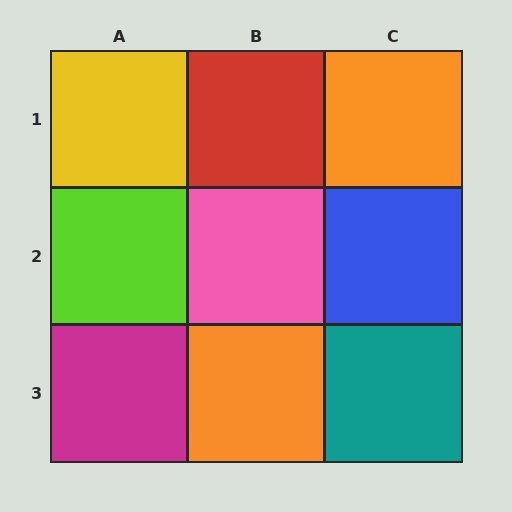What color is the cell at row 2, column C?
Blue.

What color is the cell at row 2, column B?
Pink.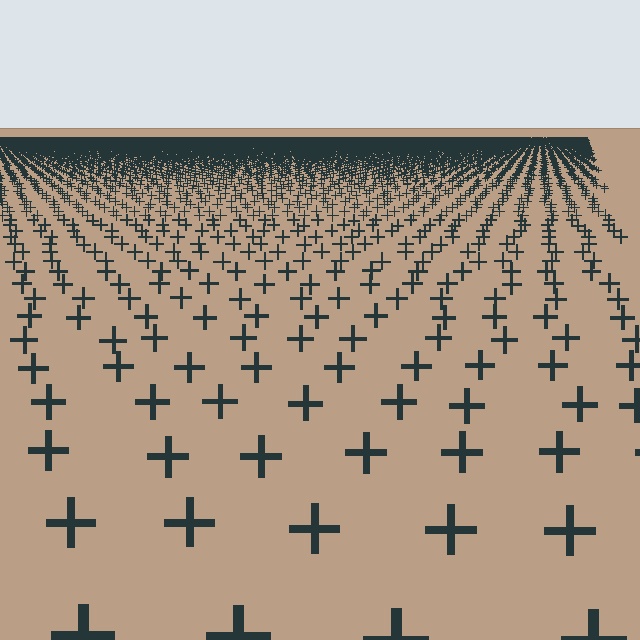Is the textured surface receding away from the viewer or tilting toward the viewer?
The surface is receding away from the viewer. Texture elements get smaller and denser toward the top.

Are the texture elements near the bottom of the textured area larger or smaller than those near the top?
Larger. Near the bottom, elements are closer to the viewer and appear at a bigger on-screen size.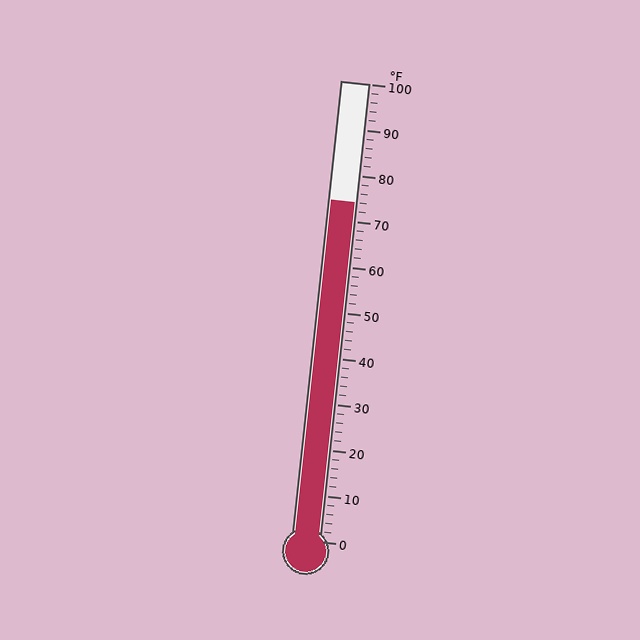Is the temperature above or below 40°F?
The temperature is above 40°F.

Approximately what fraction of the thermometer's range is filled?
The thermometer is filled to approximately 75% of its range.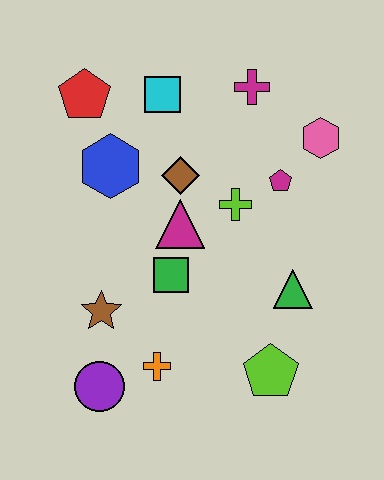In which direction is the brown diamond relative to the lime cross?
The brown diamond is to the left of the lime cross.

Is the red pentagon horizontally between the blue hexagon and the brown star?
No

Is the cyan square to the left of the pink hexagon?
Yes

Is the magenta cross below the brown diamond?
No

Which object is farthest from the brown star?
The pink hexagon is farthest from the brown star.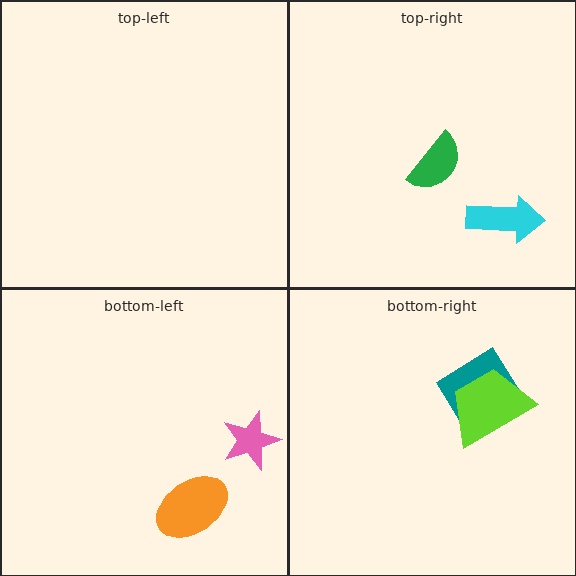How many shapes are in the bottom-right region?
2.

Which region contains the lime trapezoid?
The bottom-right region.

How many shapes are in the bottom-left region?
2.